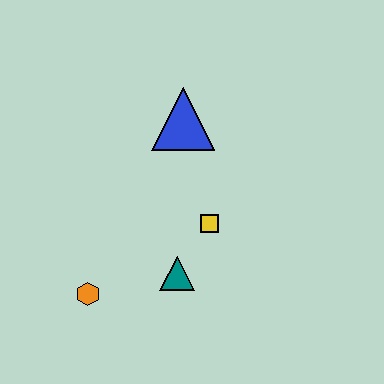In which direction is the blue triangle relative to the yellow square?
The blue triangle is above the yellow square.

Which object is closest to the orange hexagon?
The teal triangle is closest to the orange hexagon.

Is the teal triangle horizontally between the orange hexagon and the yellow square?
Yes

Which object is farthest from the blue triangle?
The orange hexagon is farthest from the blue triangle.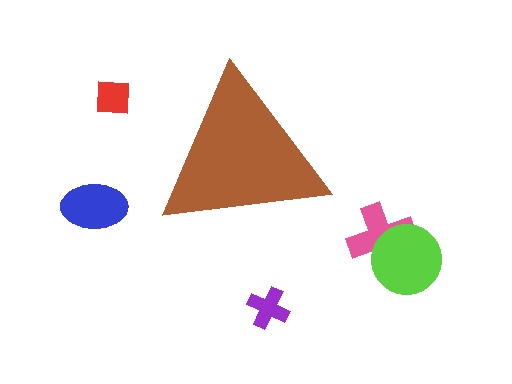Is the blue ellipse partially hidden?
No, the blue ellipse is fully visible.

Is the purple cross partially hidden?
No, the purple cross is fully visible.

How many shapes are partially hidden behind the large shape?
0 shapes are partially hidden.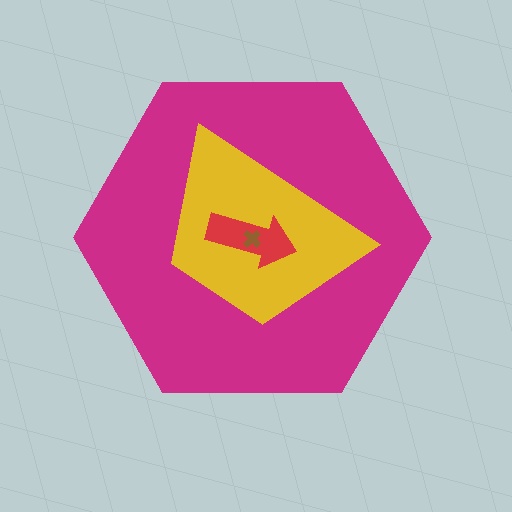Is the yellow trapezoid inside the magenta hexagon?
Yes.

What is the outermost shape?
The magenta hexagon.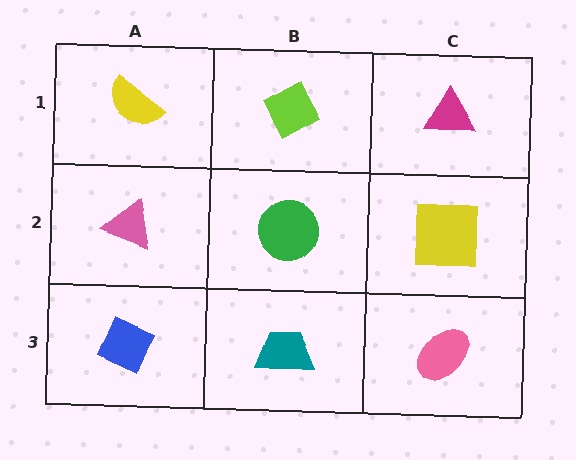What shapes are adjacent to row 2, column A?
A yellow semicircle (row 1, column A), a blue diamond (row 3, column A), a green circle (row 2, column B).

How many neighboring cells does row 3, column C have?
2.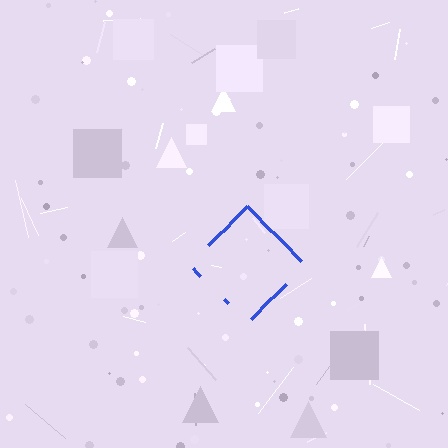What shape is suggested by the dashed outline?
The dashed outline suggests a diamond.